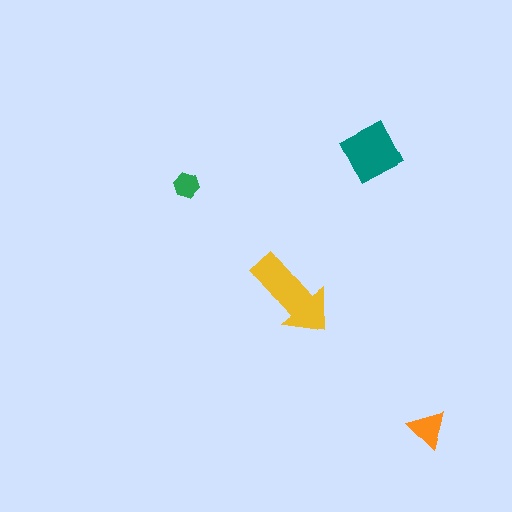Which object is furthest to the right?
The orange triangle is rightmost.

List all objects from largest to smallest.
The yellow arrow, the teal diamond, the orange triangle, the green hexagon.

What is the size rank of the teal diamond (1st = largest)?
2nd.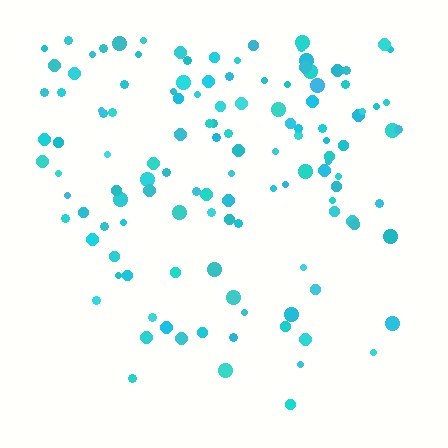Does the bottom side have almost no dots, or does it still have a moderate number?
Still a moderate number, just noticeably fewer than the top.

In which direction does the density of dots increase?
From bottom to top, with the top side densest.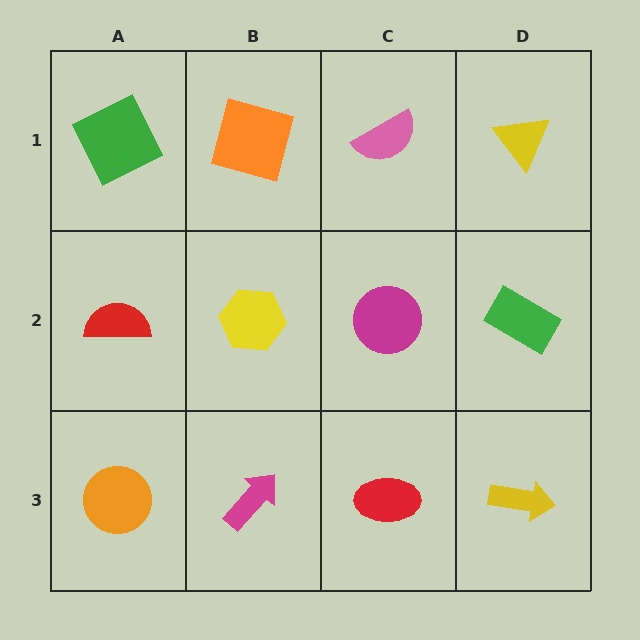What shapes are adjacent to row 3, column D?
A green rectangle (row 2, column D), a red ellipse (row 3, column C).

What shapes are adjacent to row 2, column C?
A pink semicircle (row 1, column C), a red ellipse (row 3, column C), a yellow hexagon (row 2, column B), a green rectangle (row 2, column D).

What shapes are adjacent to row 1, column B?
A yellow hexagon (row 2, column B), a green square (row 1, column A), a pink semicircle (row 1, column C).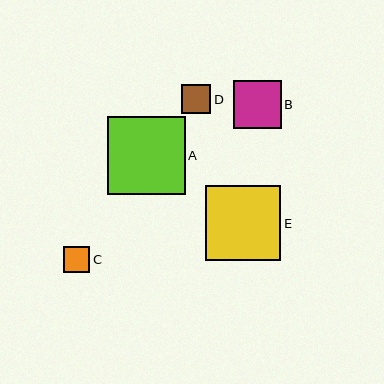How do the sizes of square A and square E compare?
Square A and square E are approximately the same size.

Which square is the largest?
Square A is the largest with a size of approximately 78 pixels.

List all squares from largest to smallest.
From largest to smallest: A, E, B, D, C.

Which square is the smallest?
Square C is the smallest with a size of approximately 26 pixels.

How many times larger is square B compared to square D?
Square B is approximately 1.6 times the size of square D.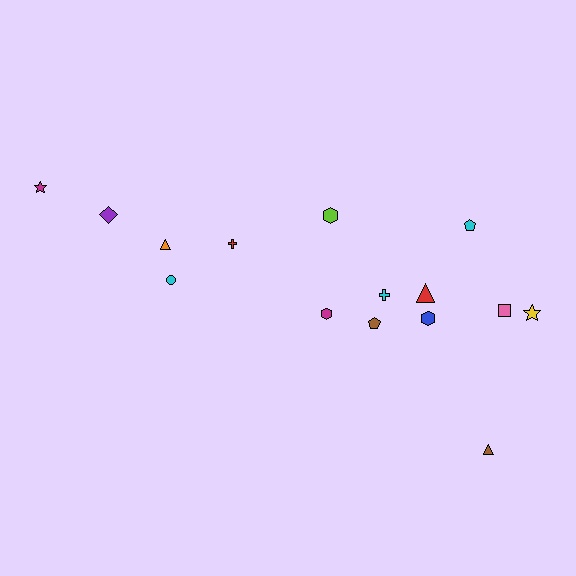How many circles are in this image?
There is 1 circle.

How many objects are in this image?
There are 15 objects.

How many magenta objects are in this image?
There are 2 magenta objects.